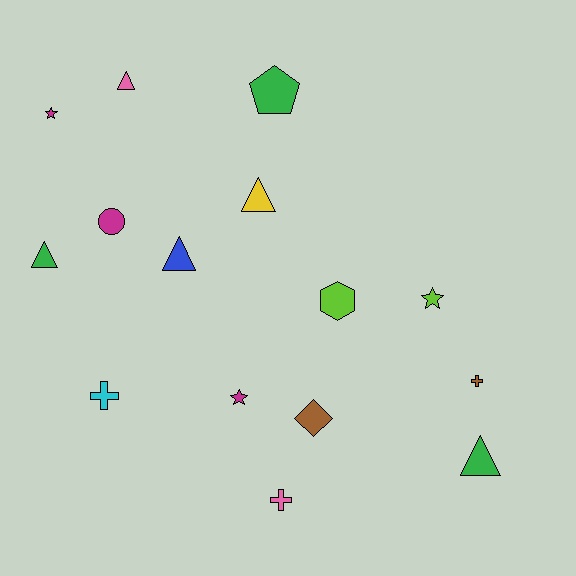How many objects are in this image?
There are 15 objects.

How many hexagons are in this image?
There is 1 hexagon.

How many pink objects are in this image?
There are 2 pink objects.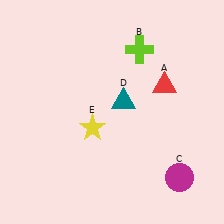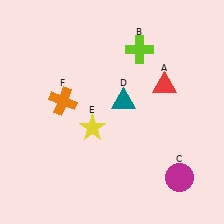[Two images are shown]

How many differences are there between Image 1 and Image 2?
There is 1 difference between the two images.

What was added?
An orange cross (F) was added in Image 2.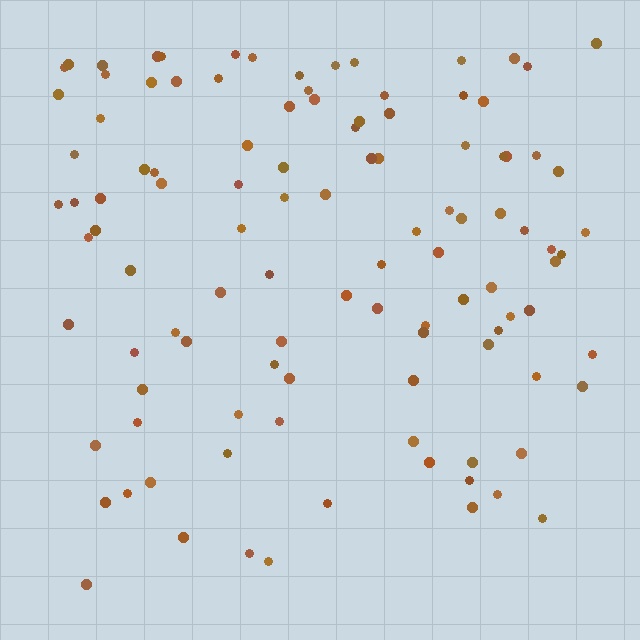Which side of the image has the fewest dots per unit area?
The bottom.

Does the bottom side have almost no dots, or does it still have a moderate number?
Still a moderate number, just noticeably fewer than the top.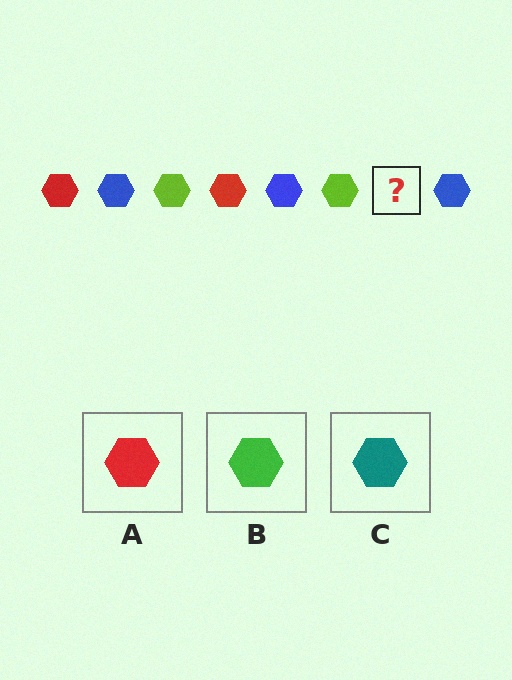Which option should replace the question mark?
Option A.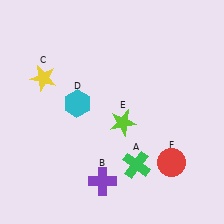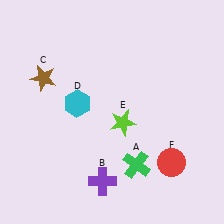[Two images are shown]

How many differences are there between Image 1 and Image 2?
There is 1 difference between the two images.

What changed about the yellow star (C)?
In Image 1, C is yellow. In Image 2, it changed to brown.